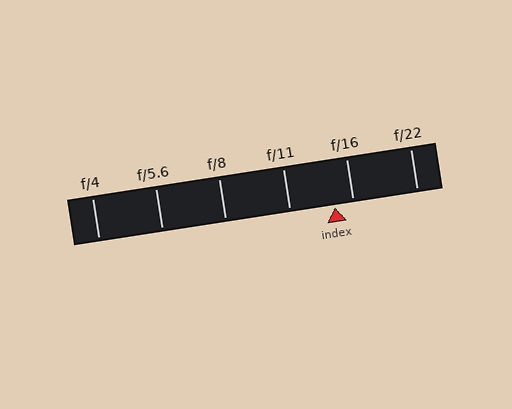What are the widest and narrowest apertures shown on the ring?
The widest aperture shown is f/4 and the narrowest is f/22.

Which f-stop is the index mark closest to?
The index mark is closest to f/16.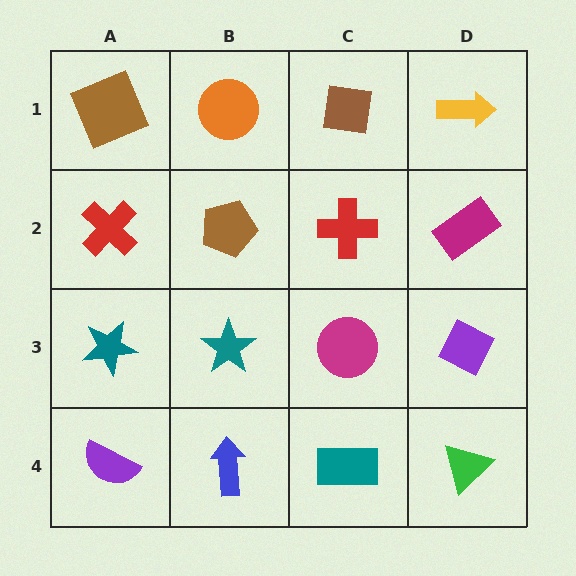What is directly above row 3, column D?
A magenta rectangle.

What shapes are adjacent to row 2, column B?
An orange circle (row 1, column B), a teal star (row 3, column B), a red cross (row 2, column A), a red cross (row 2, column C).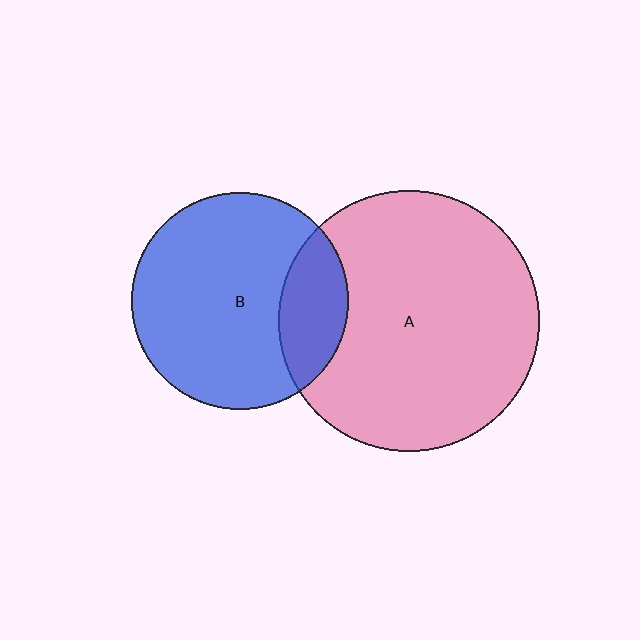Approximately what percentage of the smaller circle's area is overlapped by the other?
Approximately 20%.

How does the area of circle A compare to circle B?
Approximately 1.4 times.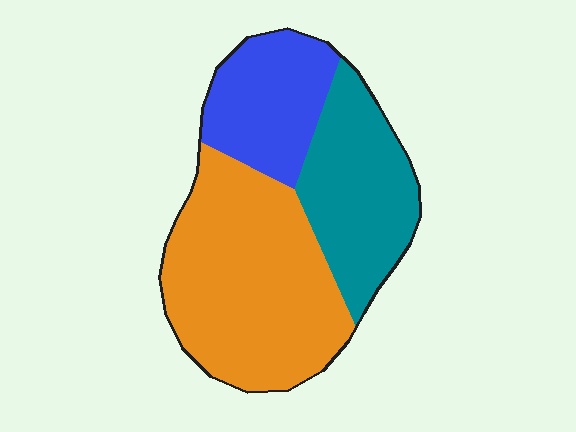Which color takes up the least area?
Blue, at roughly 20%.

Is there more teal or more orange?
Orange.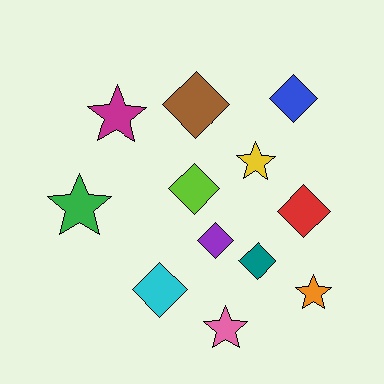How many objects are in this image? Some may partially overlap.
There are 12 objects.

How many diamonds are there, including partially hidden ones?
There are 7 diamonds.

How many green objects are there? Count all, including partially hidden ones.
There is 1 green object.